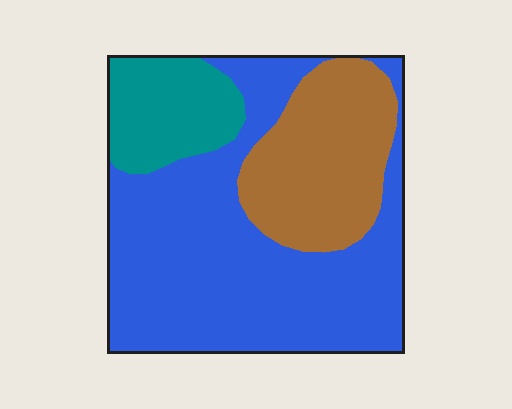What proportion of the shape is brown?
Brown takes up about one quarter (1/4) of the shape.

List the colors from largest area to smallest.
From largest to smallest: blue, brown, teal.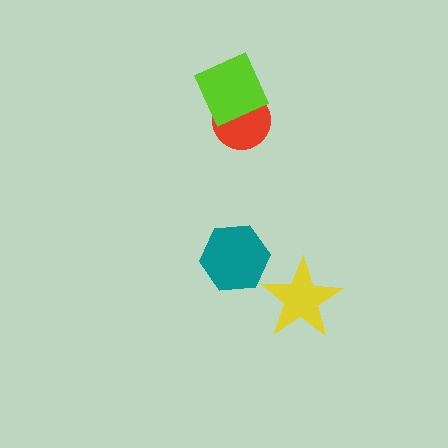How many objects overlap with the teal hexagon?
0 objects overlap with the teal hexagon.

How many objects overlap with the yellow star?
0 objects overlap with the yellow star.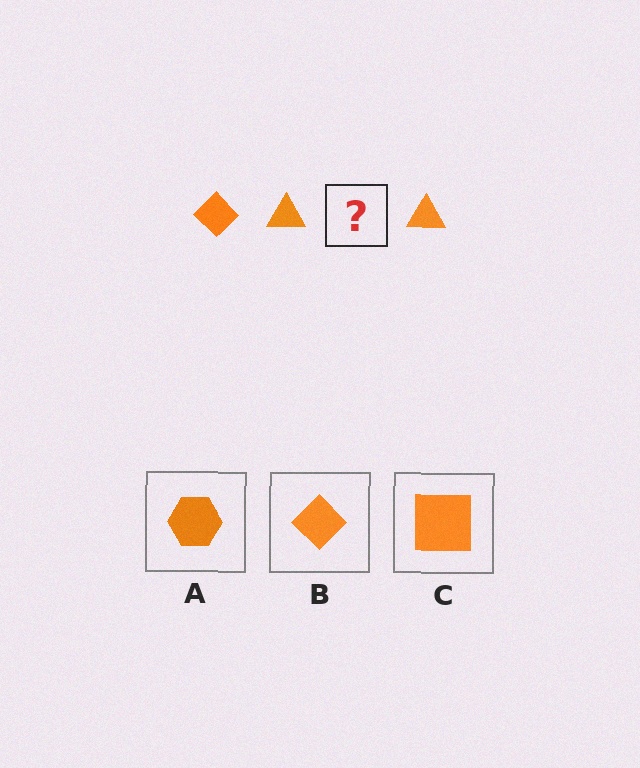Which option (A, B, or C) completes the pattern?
B.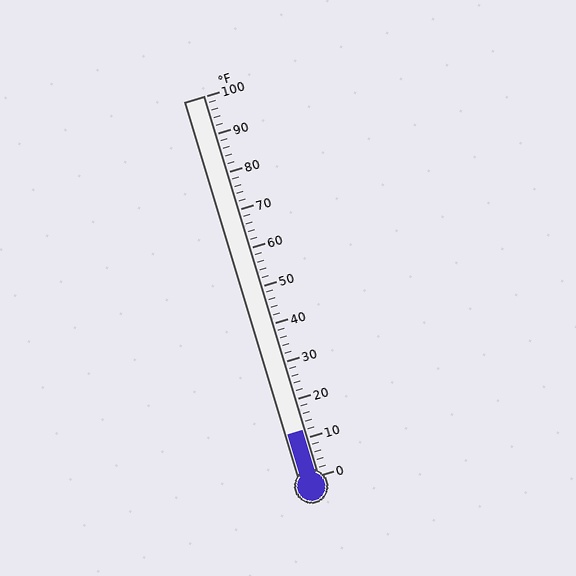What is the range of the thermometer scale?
The thermometer scale ranges from 0°F to 100°F.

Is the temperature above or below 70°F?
The temperature is below 70°F.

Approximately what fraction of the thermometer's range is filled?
The thermometer is filled to approximately 10% of its range.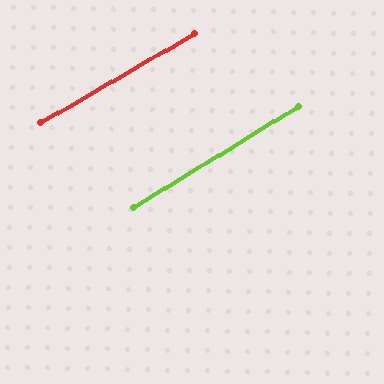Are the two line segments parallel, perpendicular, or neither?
Parallel — their directions differ by only 1.3°.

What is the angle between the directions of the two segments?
Approximately 1 degree.